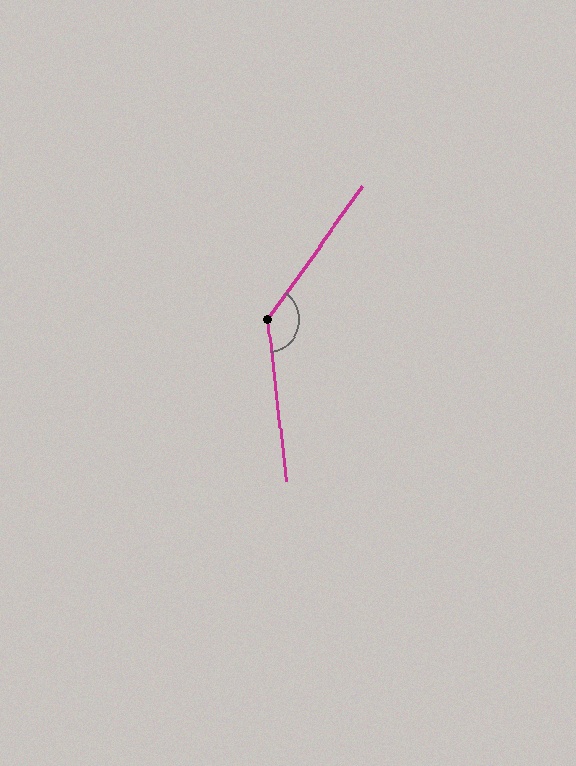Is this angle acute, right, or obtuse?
It is obtuse.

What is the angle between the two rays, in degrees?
Approximately 138 degrees.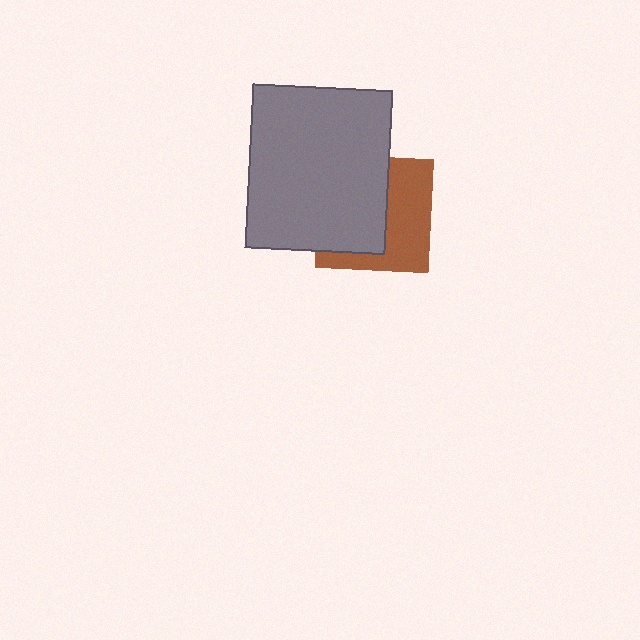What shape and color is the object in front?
The object in front is a gray rectangle.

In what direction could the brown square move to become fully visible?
The brown square could move right. That would shift it out from behind the gray rectangle entirely.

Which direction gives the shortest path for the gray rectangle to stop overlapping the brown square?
Moving left gives the shortest separation.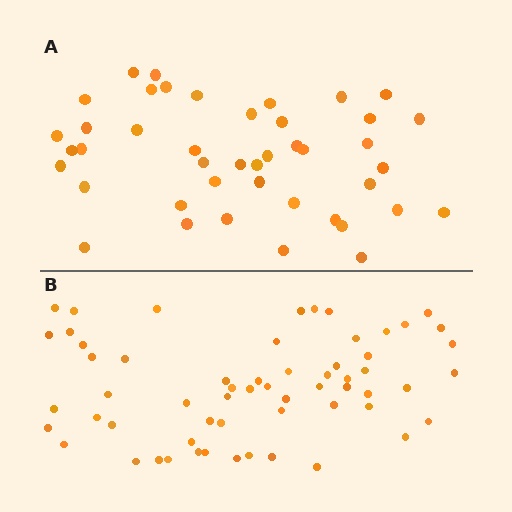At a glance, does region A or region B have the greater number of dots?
Region B (the bottom region) has more dots.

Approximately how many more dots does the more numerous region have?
Region B has approximately 15 more dots than region A.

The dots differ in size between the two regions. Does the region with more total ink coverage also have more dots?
No. Region A has more total ink coverage because its dots are larger, but region B actually contains more individual dots. Total area can be misleading — the number of items is what matters here.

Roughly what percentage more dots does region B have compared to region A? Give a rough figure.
About 40% more.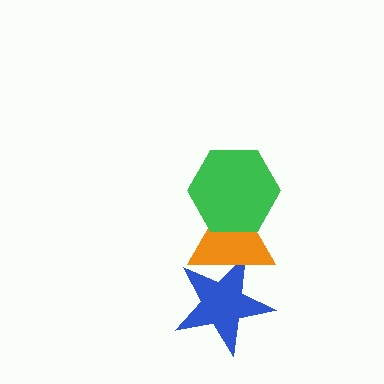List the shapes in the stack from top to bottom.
From top to bottom: the green hexagon, the orange triangle, the blue star.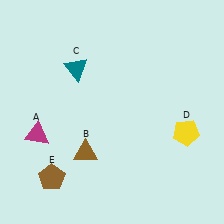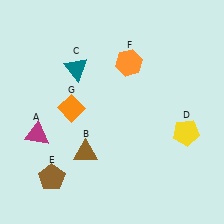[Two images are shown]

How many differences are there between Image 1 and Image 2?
There are 2 differences between the two images.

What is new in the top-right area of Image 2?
An orange hexagon (F) was added in the top-right area of Image 2.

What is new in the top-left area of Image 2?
An orange diamond (G) was added in the top-left area of Image 2.